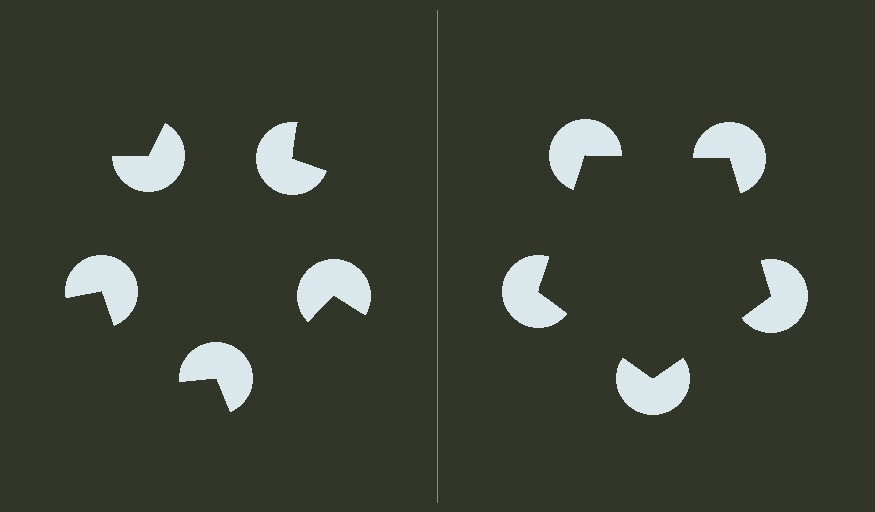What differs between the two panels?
The pac-man discs are positioned identically on both sides; only the wedge orientations differ. On the right they align to a pentagon; on the left they are misaligned.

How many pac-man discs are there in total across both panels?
10 — 5 on each side.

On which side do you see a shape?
An illusory pentagon appears on the right side. On the left side the wedge cuts are rotated, so no coherent shape forms.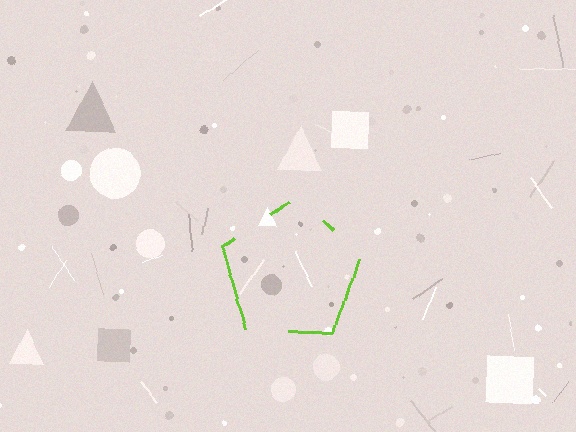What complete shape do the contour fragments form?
The contour fragments form a pentagon.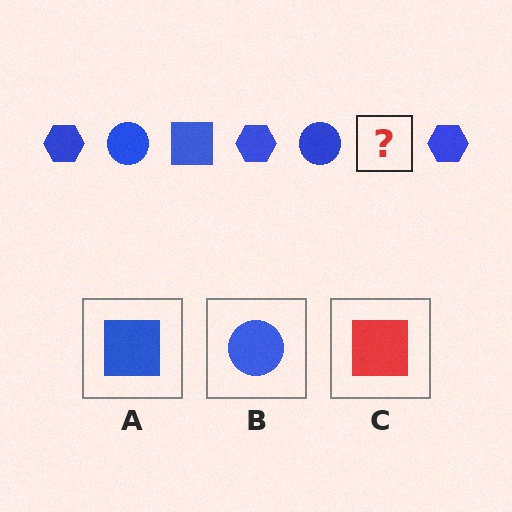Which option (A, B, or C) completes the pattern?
A.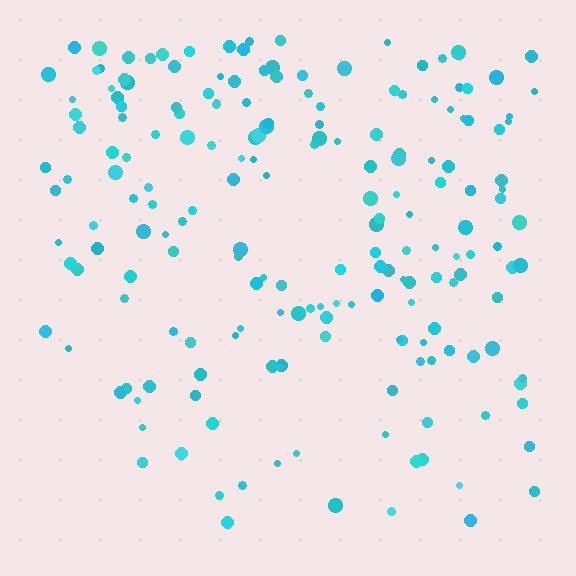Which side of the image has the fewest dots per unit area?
The bottom.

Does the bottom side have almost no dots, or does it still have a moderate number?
Still a moderate number, just noticeably fewer than the top.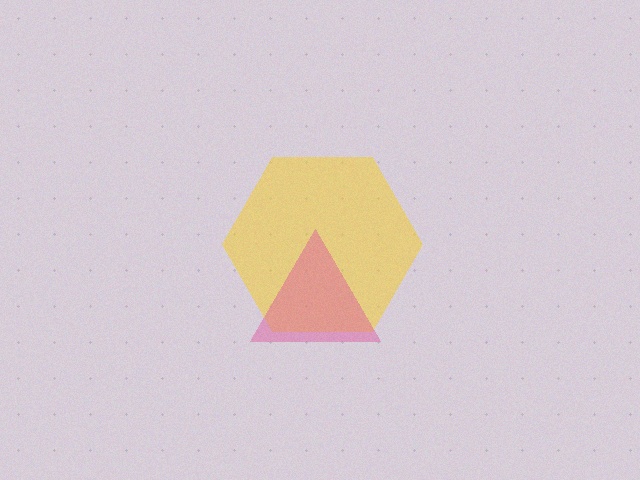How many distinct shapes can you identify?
There are 2 distinct shapes: a yellow hexagon, a pink triangle.